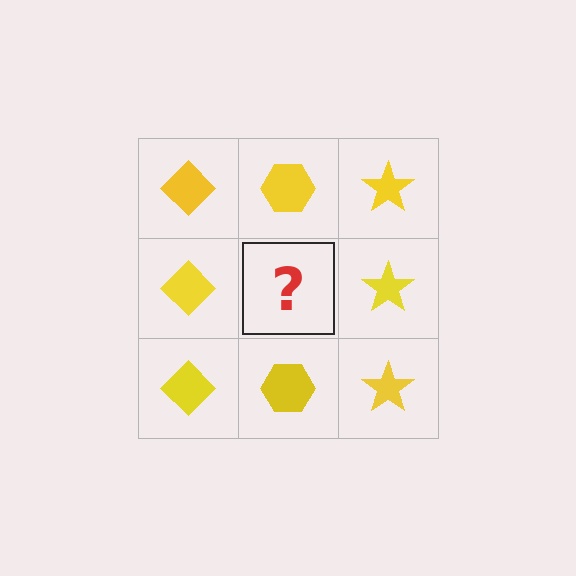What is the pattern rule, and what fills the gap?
The rule is that each column has a consistent shape. The gap should be filled with a yellow hexagon.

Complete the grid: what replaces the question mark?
The question mark should be replaced with a yellow hexagon.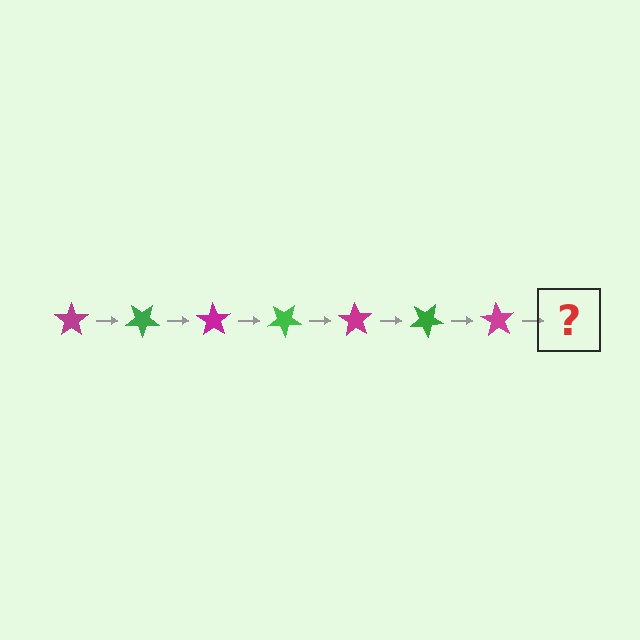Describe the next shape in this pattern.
It should be a green star, rotated 245 degrees from the start.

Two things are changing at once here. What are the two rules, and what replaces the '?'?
The two rules are that it rotates 35 degrees each step and the color cycles through magenta and green. The '?' should be a green star, rotated 245 degrees from the start.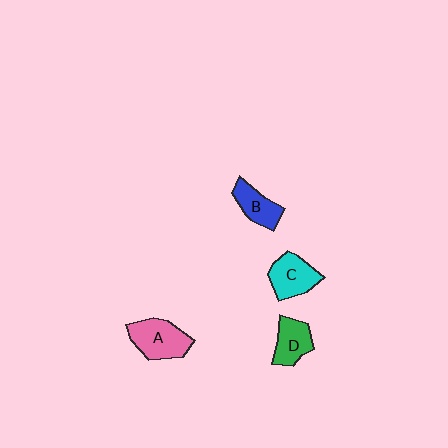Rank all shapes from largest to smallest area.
From largest to smallest: A (pink), C (cyan), D (green), B (blue).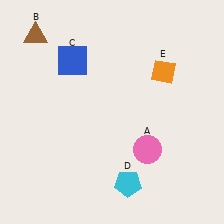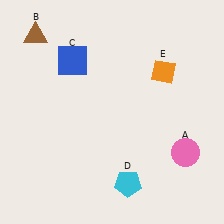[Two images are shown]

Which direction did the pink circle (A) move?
The pink circle (A) moved right.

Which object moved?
The pink circle (A) moved right.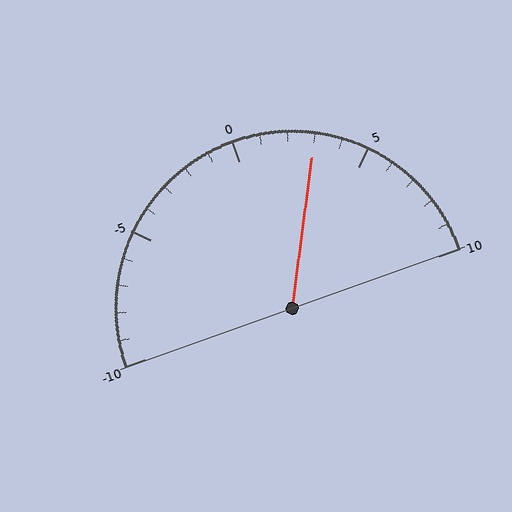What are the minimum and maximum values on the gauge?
The gauge ranges from -10 to 10.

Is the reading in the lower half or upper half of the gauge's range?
The reading is in the upper half of the range (-10 to 10).